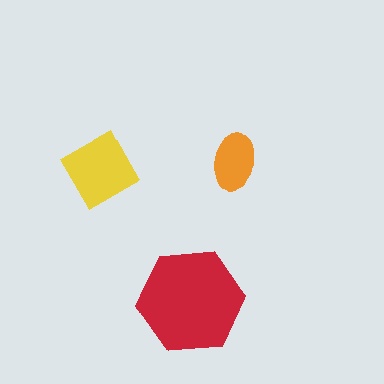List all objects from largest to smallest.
The red hexagon, the yellow square, the orange ellipse.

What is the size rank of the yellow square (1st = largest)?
2nd.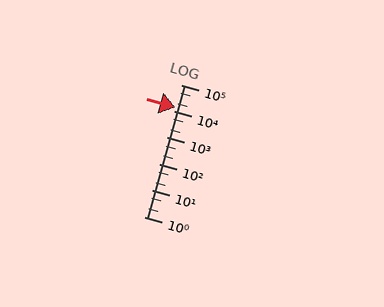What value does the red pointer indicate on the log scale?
The pointer indicates approximately 14000.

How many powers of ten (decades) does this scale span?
The scale spans 5 decades, from 1 to 100000.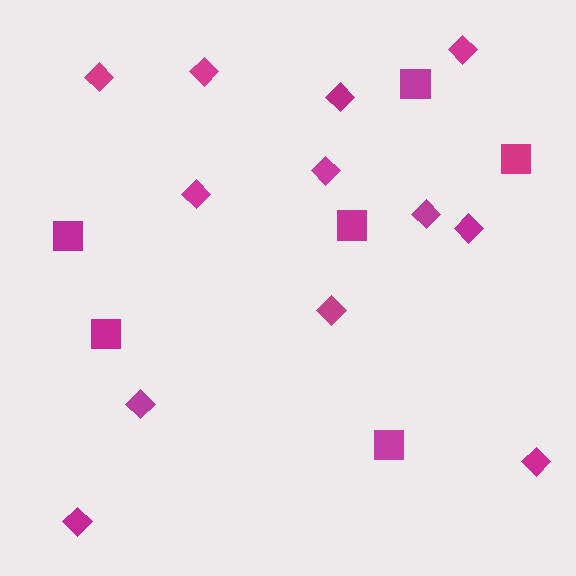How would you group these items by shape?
There are 2 groups: one group of squares (6) and one group of diamonds (12).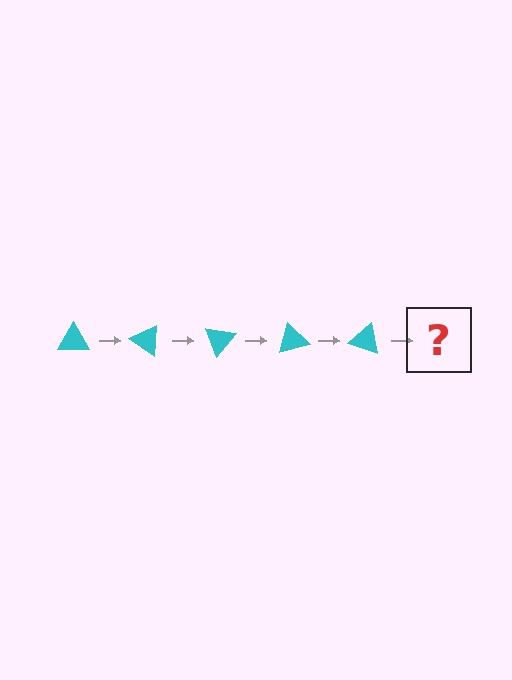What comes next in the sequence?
The next element should be a cyan triangle rotated 175 degrees.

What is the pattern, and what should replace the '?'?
The pattern is that the triangle rotates 35 degrees each step. The '?' should be a cyan triangle rotated 175 degrees.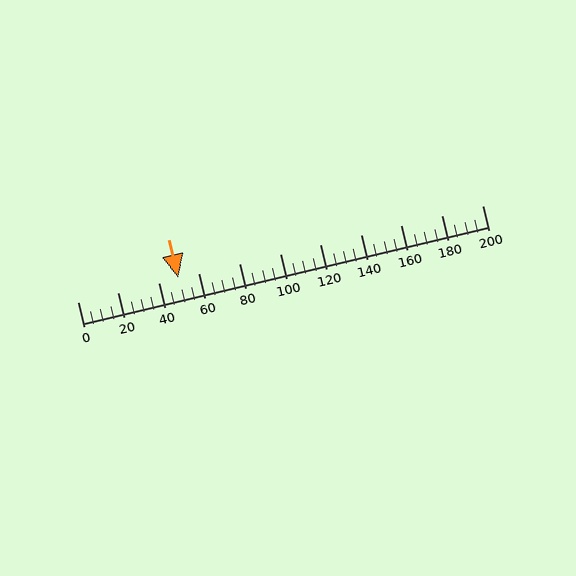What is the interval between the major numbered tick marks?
The major tick marks are spaced 20 units apart.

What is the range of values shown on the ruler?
The ruler shows values from 0 to 200.